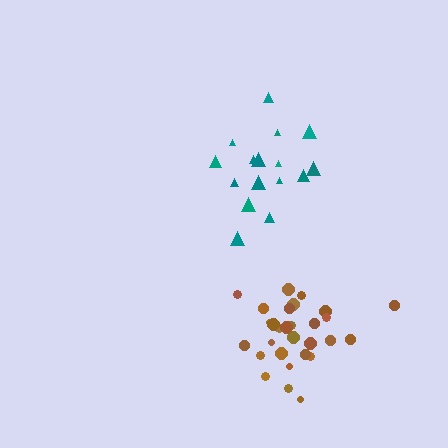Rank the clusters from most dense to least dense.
brown, teal.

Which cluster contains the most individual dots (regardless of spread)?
Brown (30).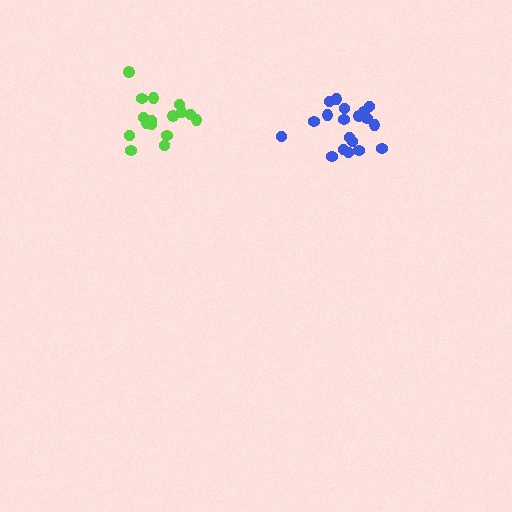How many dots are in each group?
Group 1: 16 dots, Group 2: 19 dots (35 total).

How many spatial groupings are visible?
There are 2 spatial groupings.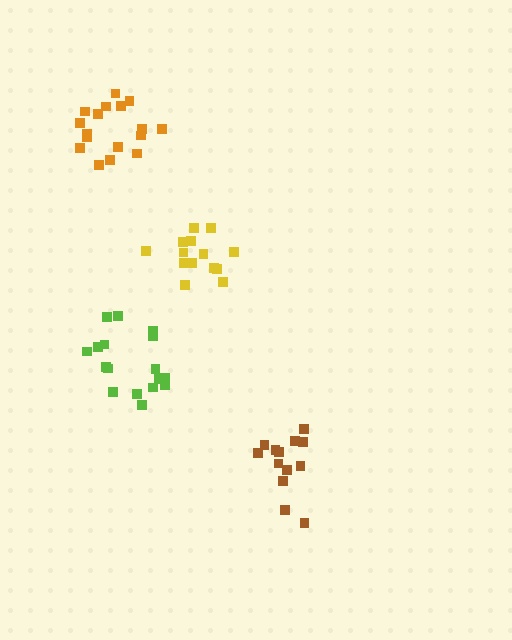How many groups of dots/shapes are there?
There are 4 groups.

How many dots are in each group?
Group 1: 17 dots, Group 2: 13 dots, Group 3: 17 dots, Group 4: 14 dots (61 total).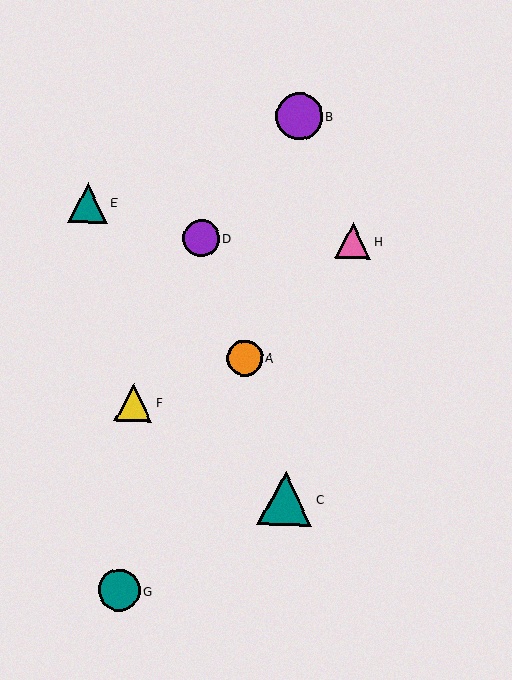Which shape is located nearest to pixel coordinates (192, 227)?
The purple circle (labeled D) at (201, 238) is nearest to that location.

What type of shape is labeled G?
Shape G is a teal circle.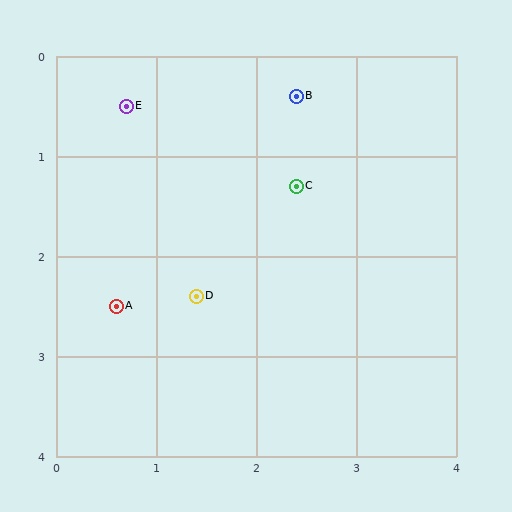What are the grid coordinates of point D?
Point D is at approximately (1.4, 2.4).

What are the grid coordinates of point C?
Point C is at approximately (2.4, 1.3).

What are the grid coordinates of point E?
Point E is at approximately (0.7, 0.5).